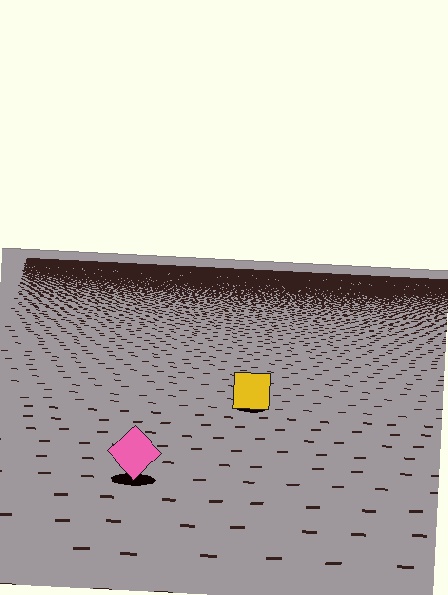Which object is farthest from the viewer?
The yellow square is farthest from the viewer. It appears smaller and the ground texture around it is denser.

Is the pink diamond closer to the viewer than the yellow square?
Yes. The pink diamond is closer — you can tell from the texture gradient: the ground texture is coarser near it.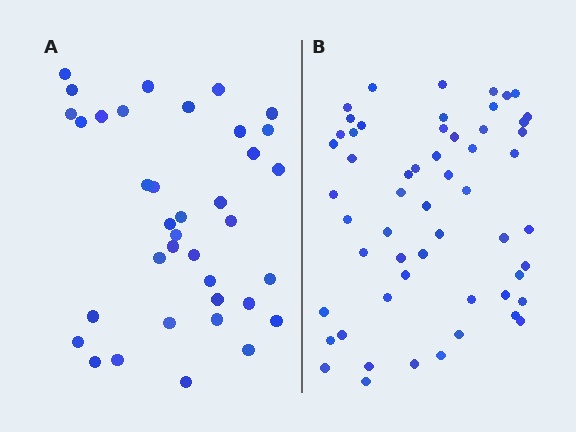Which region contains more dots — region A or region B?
Region B (the right region) has more dots.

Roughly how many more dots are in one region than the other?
Region B has approximately 20 more dots than region A.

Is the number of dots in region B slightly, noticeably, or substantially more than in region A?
Region B has substantially more. The ratio is roughly 1.5 to 1.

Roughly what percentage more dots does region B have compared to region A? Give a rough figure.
About 50% more.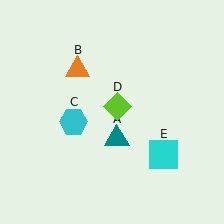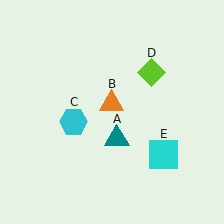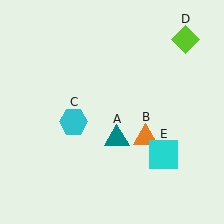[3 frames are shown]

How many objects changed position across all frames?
2 objects changed position: orange triangle (object B), lime diamond (object D).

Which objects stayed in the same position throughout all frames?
Teal triangle (object A) and cyan hexagon (object C) and cyan square (object E) remained stationary.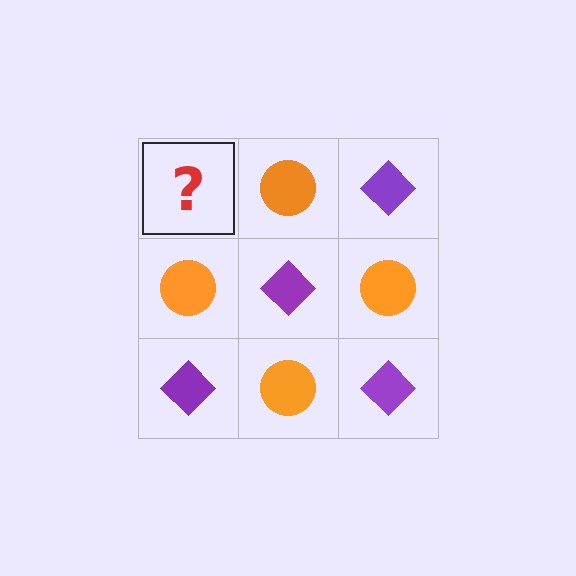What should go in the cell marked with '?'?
The missing cell should contain a purple diamond.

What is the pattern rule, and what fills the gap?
The rule is that it alternates purple diamond and orange circle in a checkerboard pattern. The gap should be filled with a purple diamond.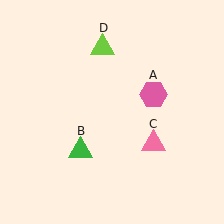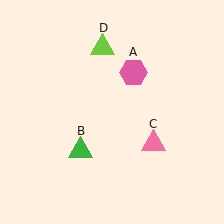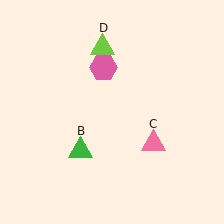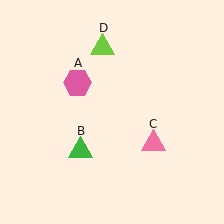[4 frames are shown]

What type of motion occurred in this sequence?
The pink hexagon (object A) rotated counterclockwise around the center of the scene.